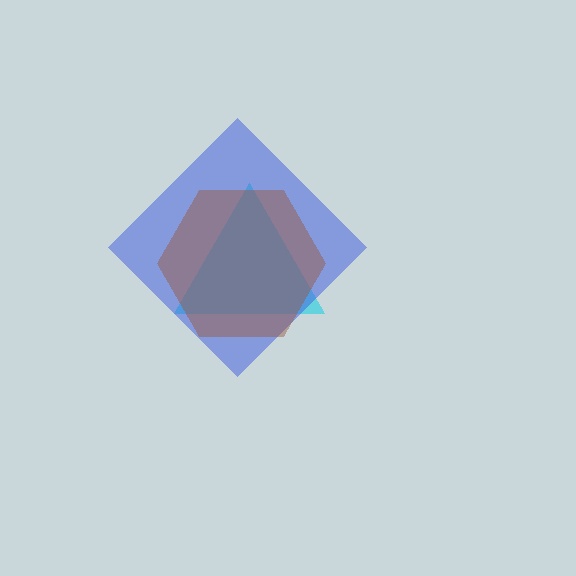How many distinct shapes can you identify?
There are 3 distinct shapes: a cyan triangle, a blue diamond, a brown hexagon.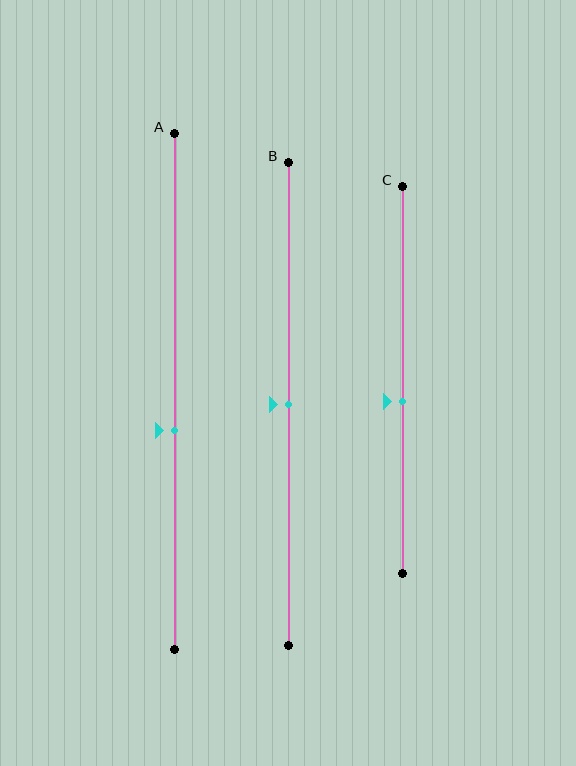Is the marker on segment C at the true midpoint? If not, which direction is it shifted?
No, the marker on segment C is shifted downward by about 5% of the segment length.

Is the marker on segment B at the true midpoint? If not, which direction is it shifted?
Yes, the marker on segment B is at the true midpoint.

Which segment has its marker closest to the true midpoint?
Segment B has its marker closest to the true midpoint.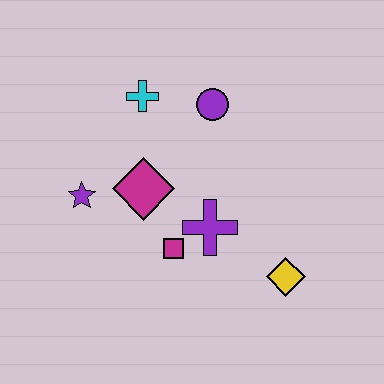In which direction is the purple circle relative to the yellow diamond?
The purple circle is above the yellow diamond.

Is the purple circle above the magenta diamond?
Yes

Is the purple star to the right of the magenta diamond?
No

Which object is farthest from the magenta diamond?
The yellow diamond is farthest from the magenta diamond.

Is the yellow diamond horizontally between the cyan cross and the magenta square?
No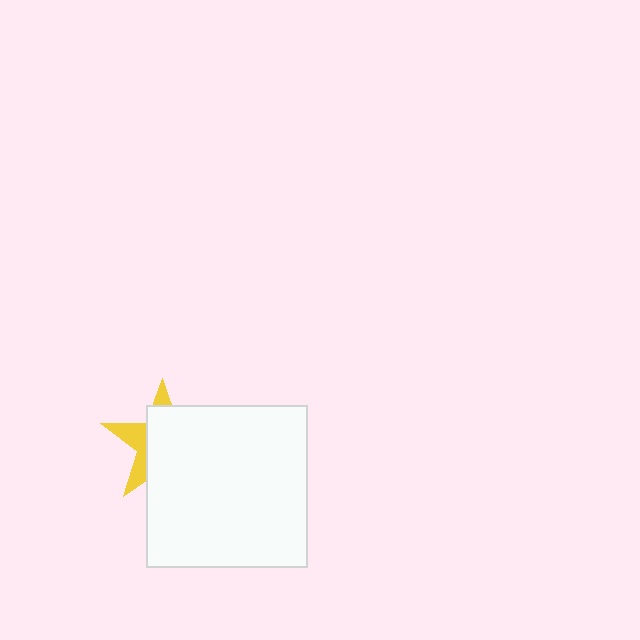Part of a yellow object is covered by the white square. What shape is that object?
It is a star.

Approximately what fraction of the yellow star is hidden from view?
Roughly 69% of the yellow star is hidden behind the white square.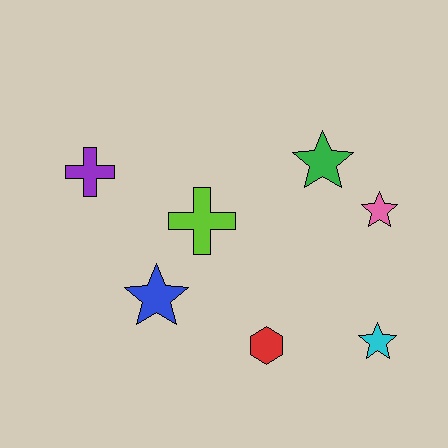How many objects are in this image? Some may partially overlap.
There are 7 objects.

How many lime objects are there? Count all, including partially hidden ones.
There is 1 lime object.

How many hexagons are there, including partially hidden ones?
There is 1 hexagon.